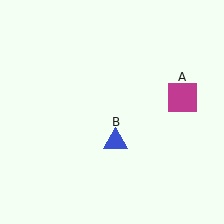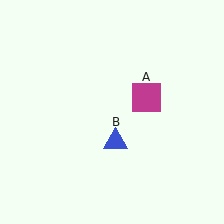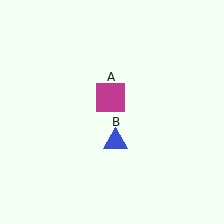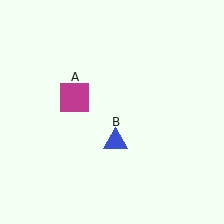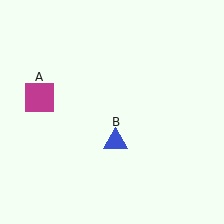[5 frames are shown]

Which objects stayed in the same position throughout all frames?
Blue triangle (object B) remained stationary.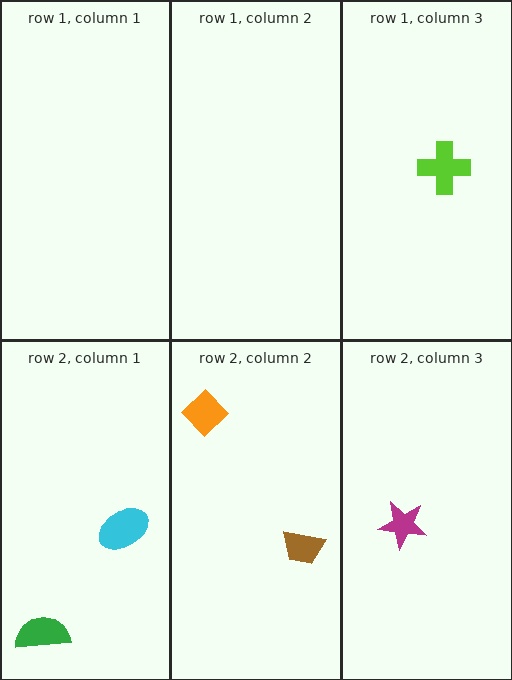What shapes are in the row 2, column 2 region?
The brown trapezoid, the orange diamond.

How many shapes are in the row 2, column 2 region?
2.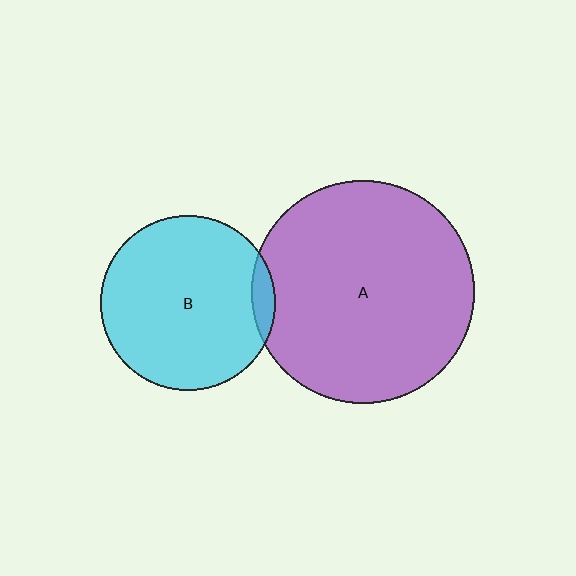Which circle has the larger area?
Circle A (purple).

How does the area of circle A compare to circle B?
Approximately 1.6 times.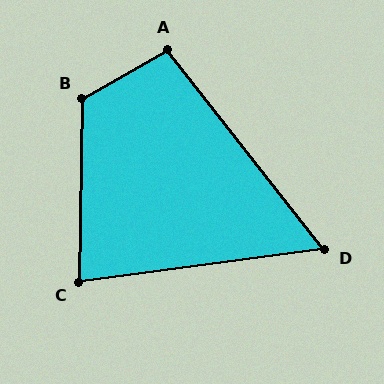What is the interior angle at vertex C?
Approximately 82 degrees (acute).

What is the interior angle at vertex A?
Approximately 98 degrees (obtuse).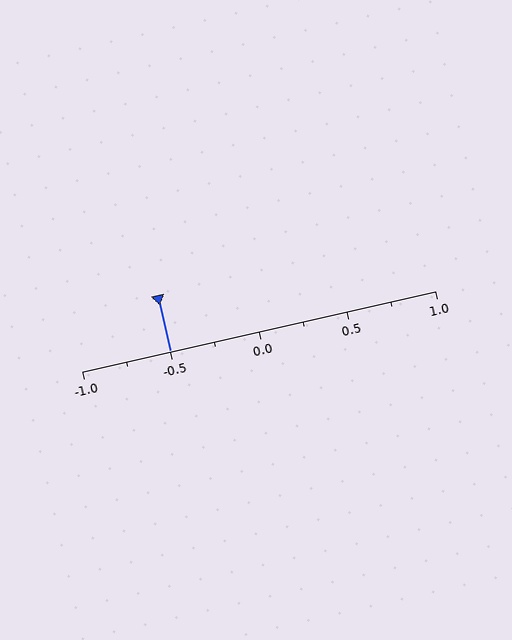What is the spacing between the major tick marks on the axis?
The major ticks are spaced 0.5 apart.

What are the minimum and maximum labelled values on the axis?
The axis runs from -1.0 to 1.0.